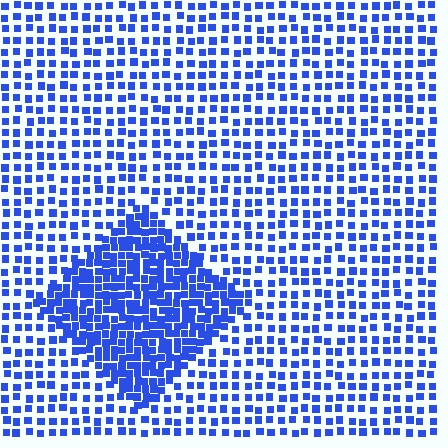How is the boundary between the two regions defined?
The boundary is defined by a change in element density (approximately 2.1x ratio). All elements are the same color, size, and shape.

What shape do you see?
I see a diamond.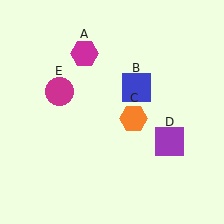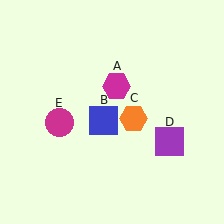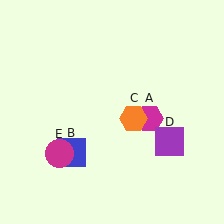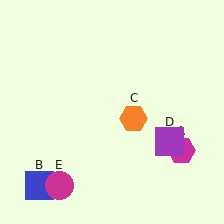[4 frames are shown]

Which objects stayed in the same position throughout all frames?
Orange hexagon (object C) and purple square (object D) remained stationary.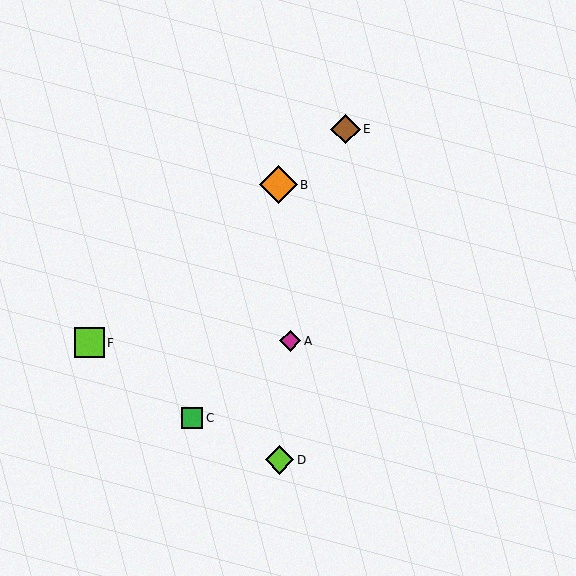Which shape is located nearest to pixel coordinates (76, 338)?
The lime square (labeled F) at (90, 343) is nearest to that location.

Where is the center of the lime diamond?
The center of the lime diamond is at (280, 460).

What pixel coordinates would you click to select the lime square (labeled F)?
Click at (90, 343) to select the lime square F.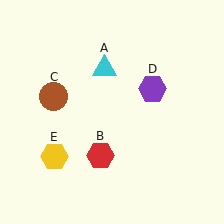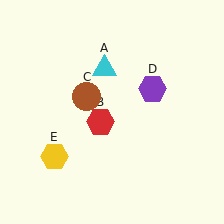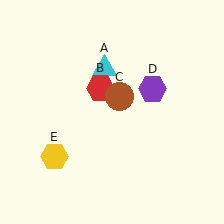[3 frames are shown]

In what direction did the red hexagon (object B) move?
The red hexagon (object B) moved up.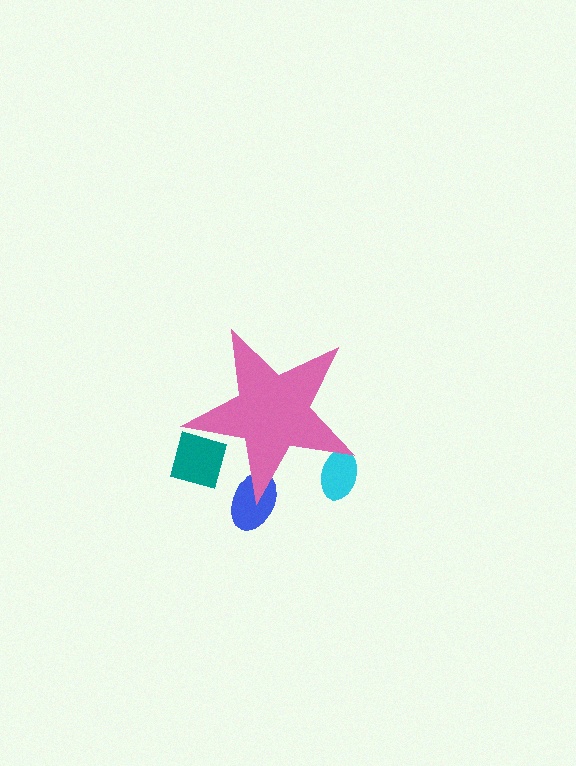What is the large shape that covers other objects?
A pink star.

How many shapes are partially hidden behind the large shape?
3 shapes are partially hidden.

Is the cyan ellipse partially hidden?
Yes, the cyan ellipse is partially hidden behind the pink star.